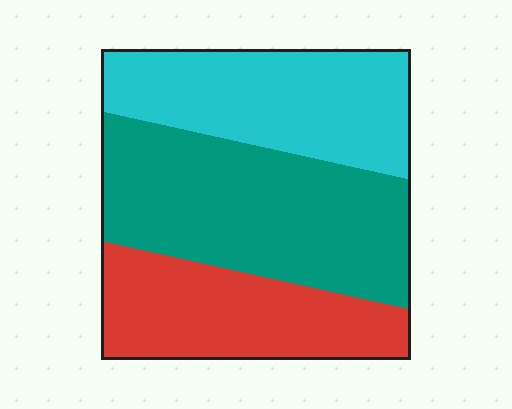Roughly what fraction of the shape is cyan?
Cyan covers 31% of the shape.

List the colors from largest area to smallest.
From largest to smallest: teal, cyan, red.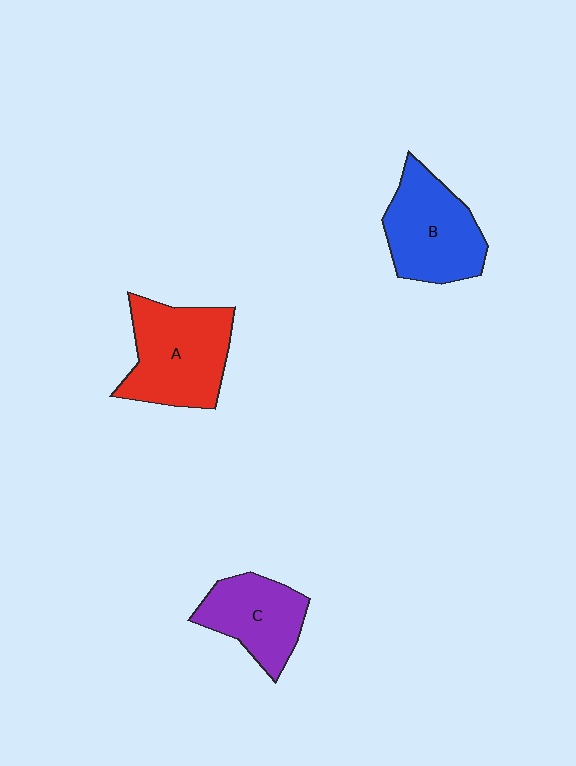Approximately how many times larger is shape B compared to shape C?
Approximately 1.2 times.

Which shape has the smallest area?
Shape C (purple).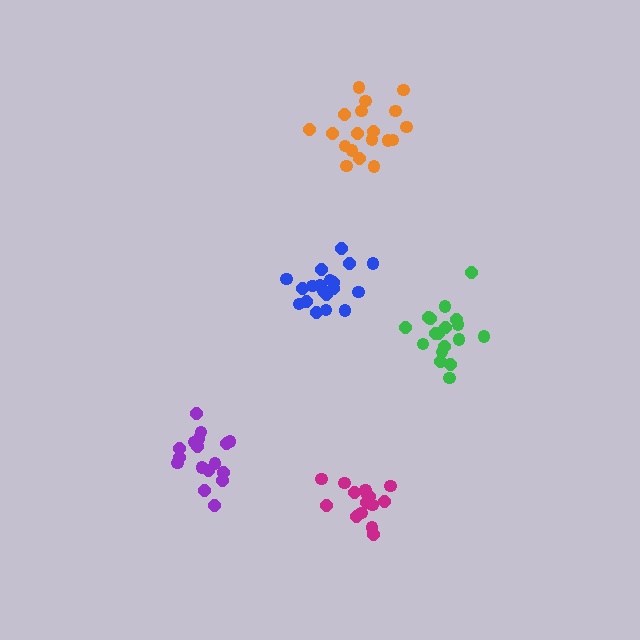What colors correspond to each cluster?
The clusters are colored: green, magenta, blue, purple, orange.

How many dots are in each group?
Group 1: 18 dots, Group 2: 15 dots, Group 3: 19 dots, Group 4: 17 dots, Group 5: 19 dots (88 total).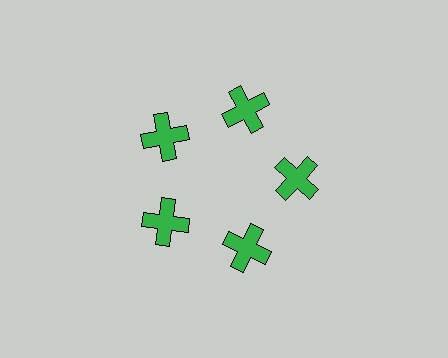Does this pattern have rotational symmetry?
Yes, this pattern has 5-fold rotational symmetry. It looks the same after rotating 72 degrees around the center.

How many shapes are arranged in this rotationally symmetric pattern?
There are 5 shapes, arranged in 5 groups of 1.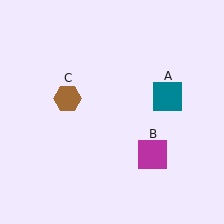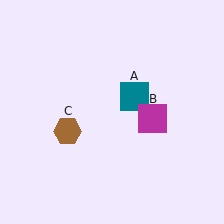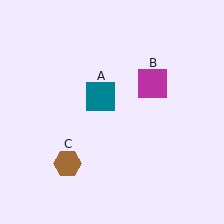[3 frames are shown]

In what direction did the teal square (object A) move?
The teal square (object A) moved left.